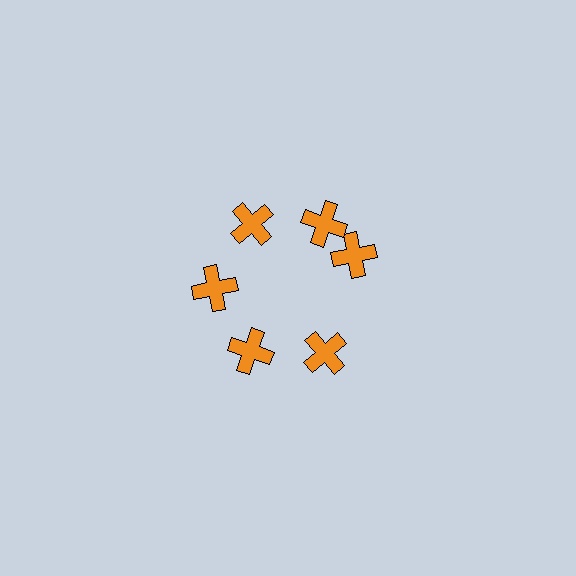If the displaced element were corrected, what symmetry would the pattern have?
It would have 6-fold rotational symmetry — the pattern would map onto itself every 60 degrees.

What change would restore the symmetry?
The symmetry would be restored by rotating it back into even spacing with its neighbors so that all 6 crosses sit at equal angles and equal distance from the center.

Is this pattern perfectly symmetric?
No. The 6 orange crosses are arranged in a ring, but one element near the 3 o'clock position is rotated out of alignment along the ring, breaking the 6-fold rotational symmetry.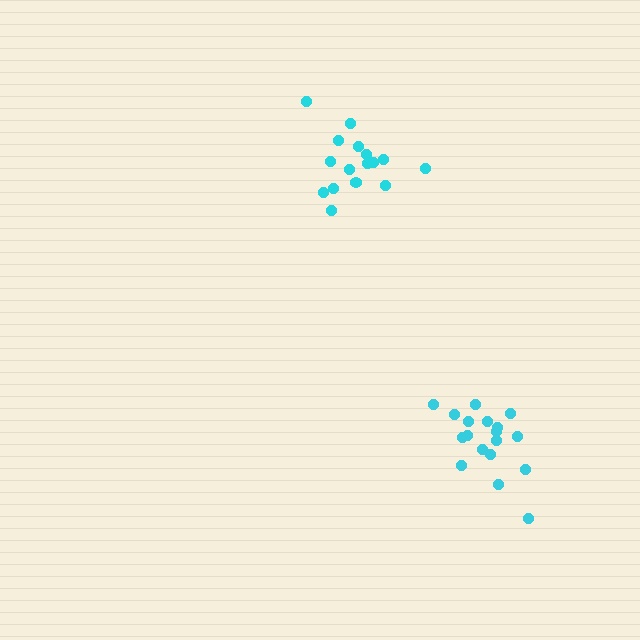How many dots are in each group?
Group 1: 16 dots, Group 2: 18 dots (34 total).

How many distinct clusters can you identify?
There are 2 distinct clusters.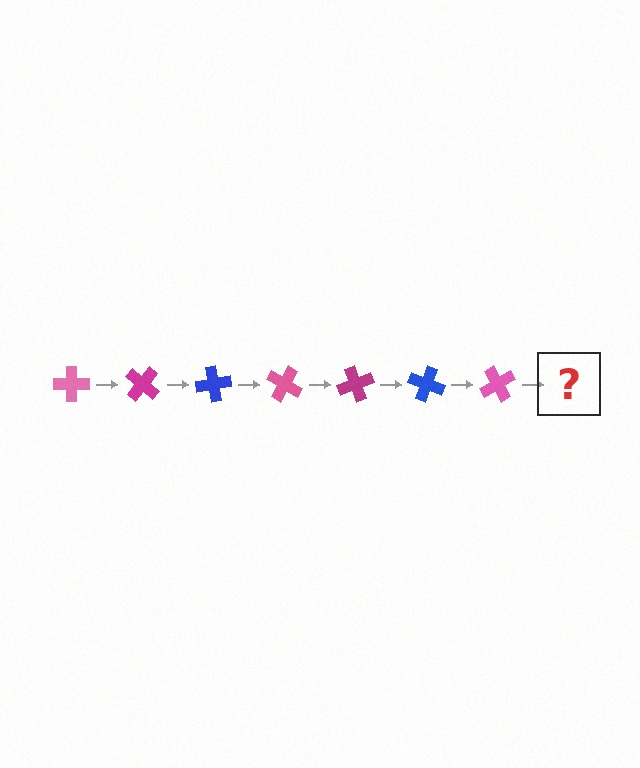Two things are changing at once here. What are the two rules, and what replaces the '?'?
The two rules are that it rotates 40 degrees each step and the color cycles through pink, magenta, and blue. The '?' should be a magenta cross, rotated 280 degrees from the start.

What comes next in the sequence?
The next element should be a magenta cross, rotated 280 degrees from the start.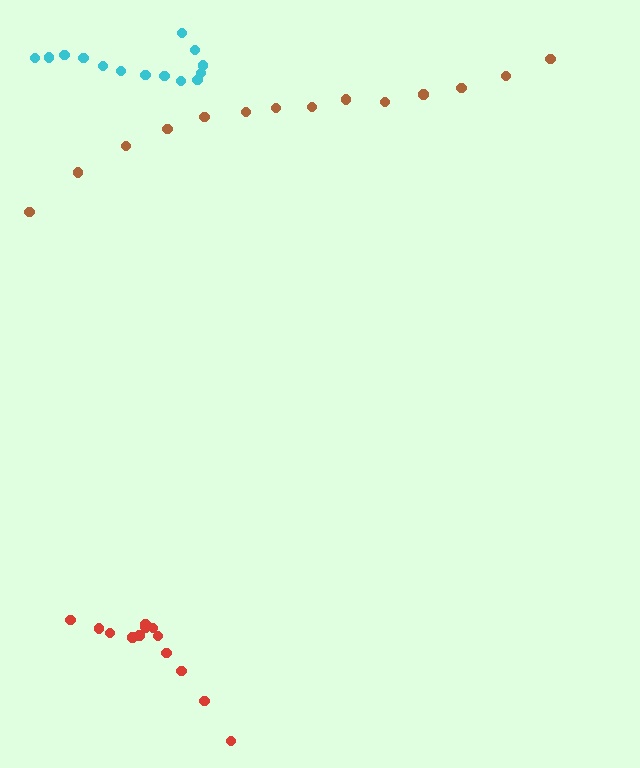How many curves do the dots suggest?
There are 3 distinct paths.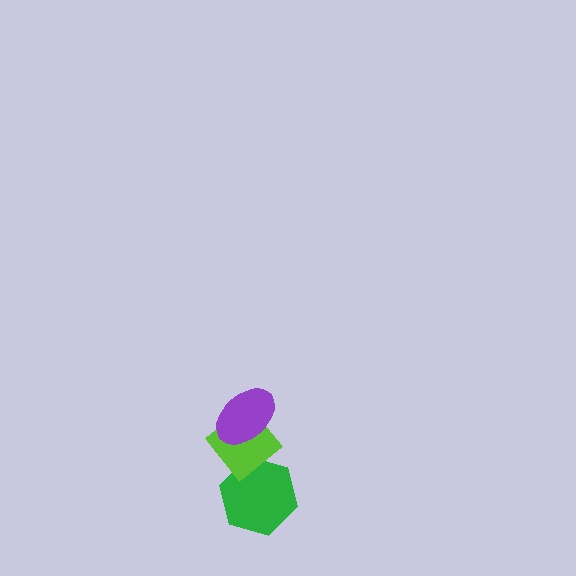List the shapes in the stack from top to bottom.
From top to bottom: the purple ellipse, the lime diamond, the green hexagon.